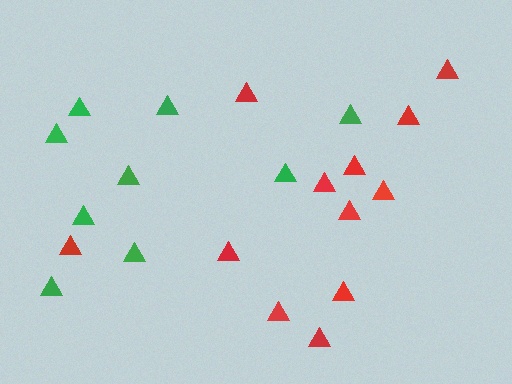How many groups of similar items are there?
There are 2 groups: one group of green triangles (9) and one group of red triangles (12).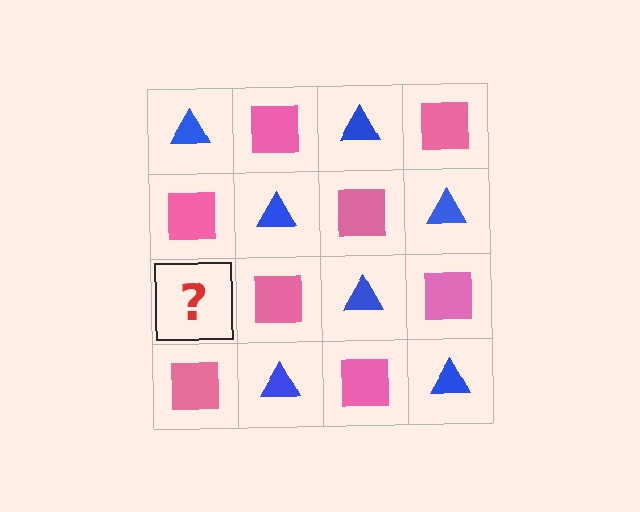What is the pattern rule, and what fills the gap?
The rule is that it alternates blue triangle and pink square in a checkerboard pattern. The gap should be filled with a blue triangle.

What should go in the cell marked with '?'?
The missing cell should contain a blue triangle.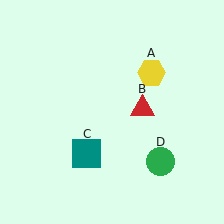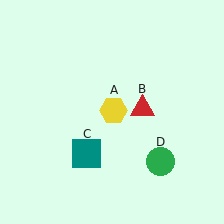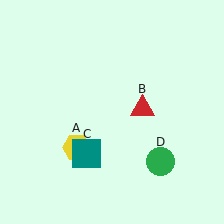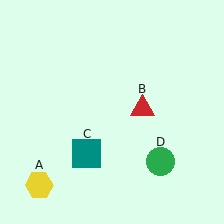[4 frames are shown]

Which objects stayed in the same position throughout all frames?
Red triangle (object B) and teal square (object C) and green circle (object D) remained stationary.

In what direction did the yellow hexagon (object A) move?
The yellow hexagon (object A) moved down and to the left.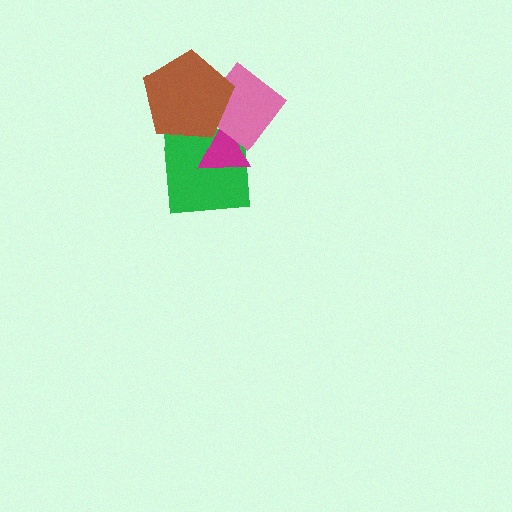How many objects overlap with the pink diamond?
3 objects overlap with the pink diamond.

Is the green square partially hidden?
Yes, it is partially covered by another shape.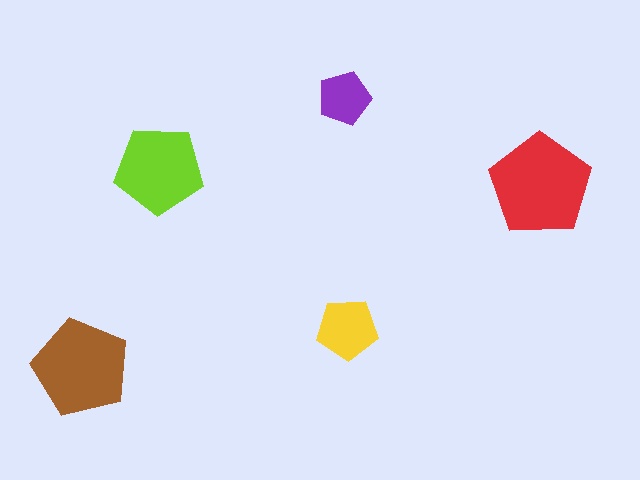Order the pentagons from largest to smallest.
the red one, the brown one, the lime one, the yellow one, the purple one.